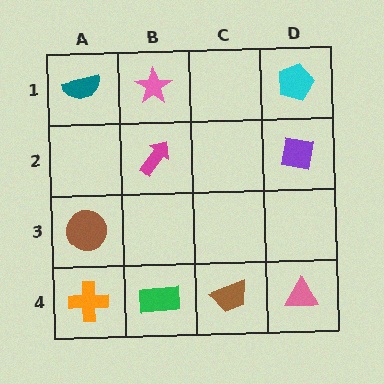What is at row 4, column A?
An orange cross.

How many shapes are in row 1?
3 shapes.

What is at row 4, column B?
A green rectangle.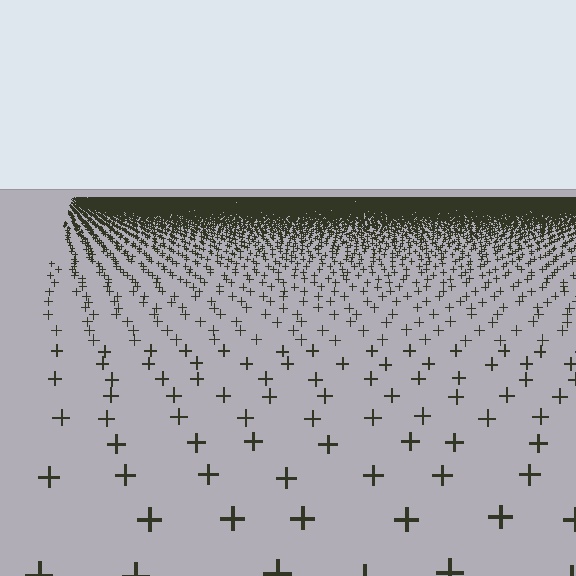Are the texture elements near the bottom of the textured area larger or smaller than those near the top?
Larger. Near the bottom, elements are closer to the viewer and appear at a bigger on-screen size.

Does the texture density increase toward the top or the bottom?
Density increases toward the top.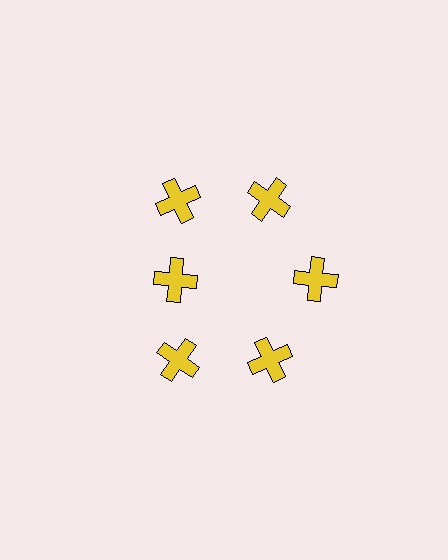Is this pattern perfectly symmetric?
No. The 6 yellow crosses are arranged in a ring, but one element near the 9 o'clock position is pulled inward toward the center, breaking the 6-fold rotational symmetry.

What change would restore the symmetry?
The symmetry would be restored by moving it outward, back onto the ring so that all 6 crosses sit at equal angles and equal distance from the center.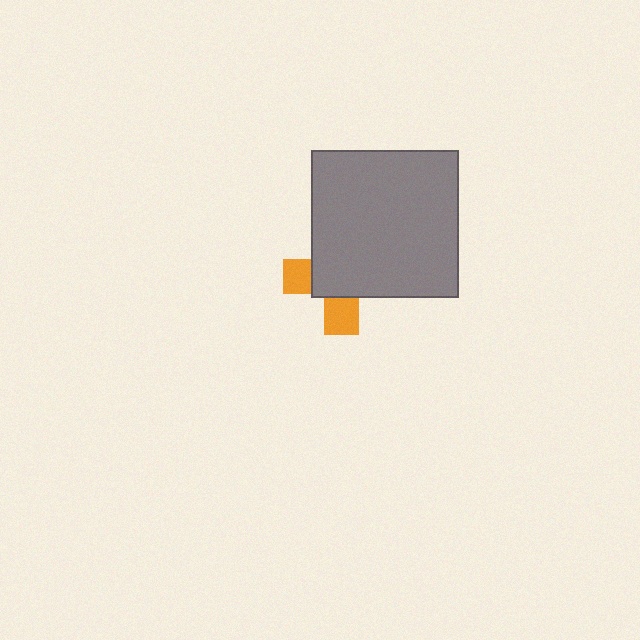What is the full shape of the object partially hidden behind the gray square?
The partially hidden object is an orange cross.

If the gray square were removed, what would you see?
You would see the complete orange cross.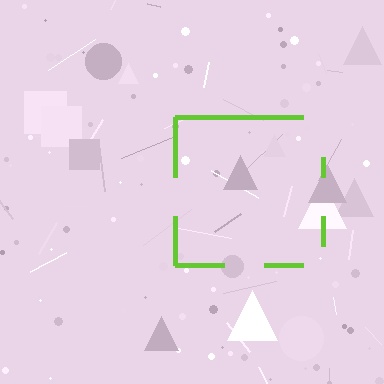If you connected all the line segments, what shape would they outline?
They would outline a square.